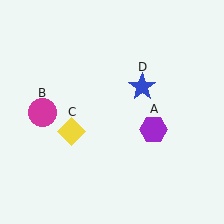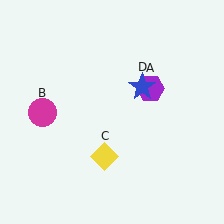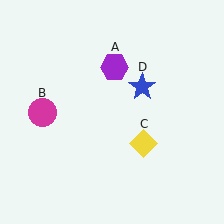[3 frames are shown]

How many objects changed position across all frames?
2 objects changed position: purple hexagon (object A), yellow diamond (object C).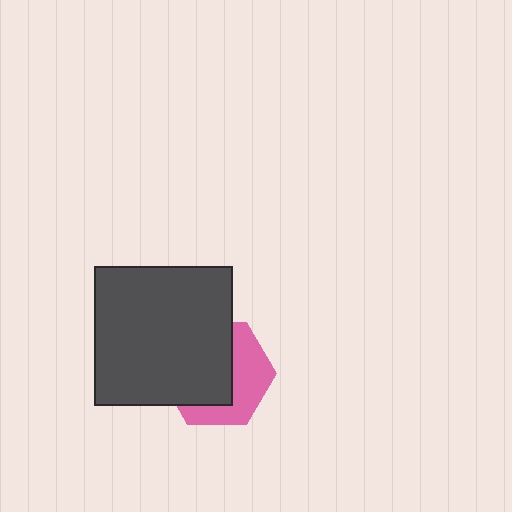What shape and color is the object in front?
The object in front is a dark gray square.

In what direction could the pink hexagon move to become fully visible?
The pink hexagon could move toward the lower-right. That would shift it out from behind the dark gray square entirely.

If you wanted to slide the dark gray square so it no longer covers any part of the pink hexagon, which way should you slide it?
Slide it toward the upper-left — that is the most direct way to separate the two shapes.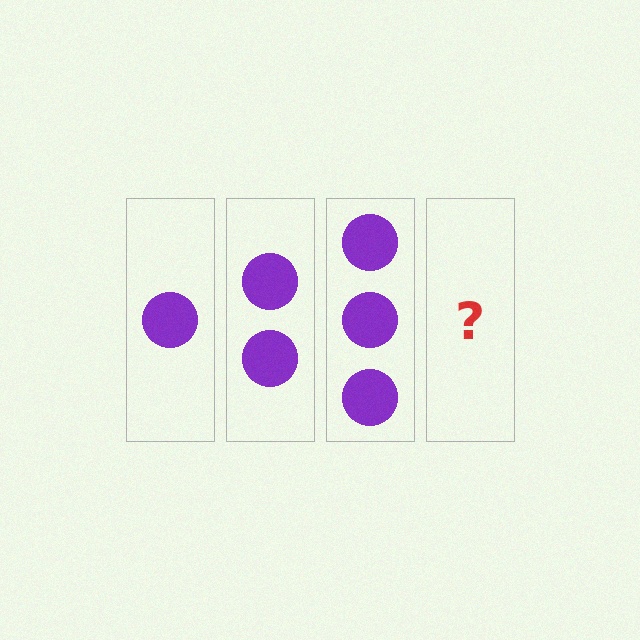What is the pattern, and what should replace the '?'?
The pattern is that each step adds one more circle. The '?' should be 4 circles.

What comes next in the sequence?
The next element should be 4 circles.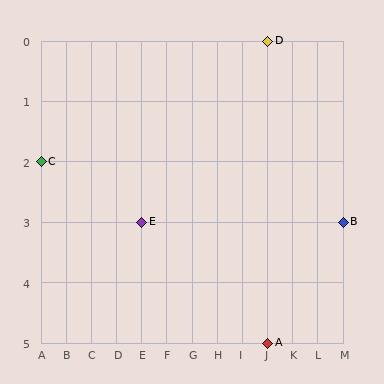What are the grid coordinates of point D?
Point D is at grid coordinates (J, 0).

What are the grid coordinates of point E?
Point E is at grid coordinates (E, 3).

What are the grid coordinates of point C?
Point C is at grid coordinates (A, 2).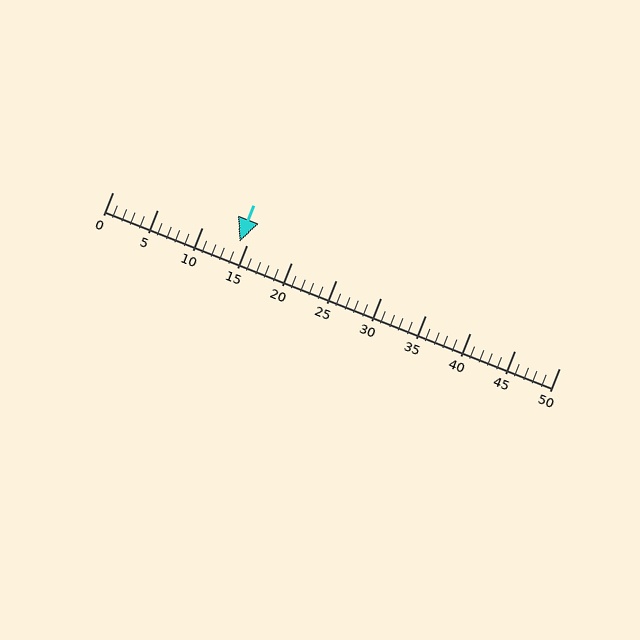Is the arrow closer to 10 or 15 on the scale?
The arrow is closer to 15.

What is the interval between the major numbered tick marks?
The major tick marks are spaced 5 units apart.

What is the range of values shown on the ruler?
The ruler shows values from 0 to 50.